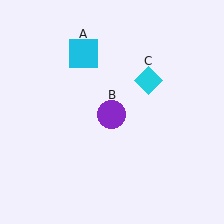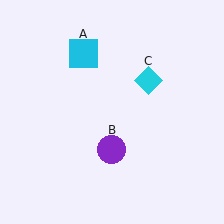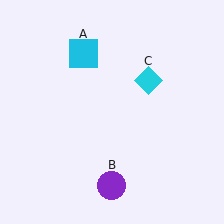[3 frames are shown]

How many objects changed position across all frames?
1 object changed position: purple circle (object B).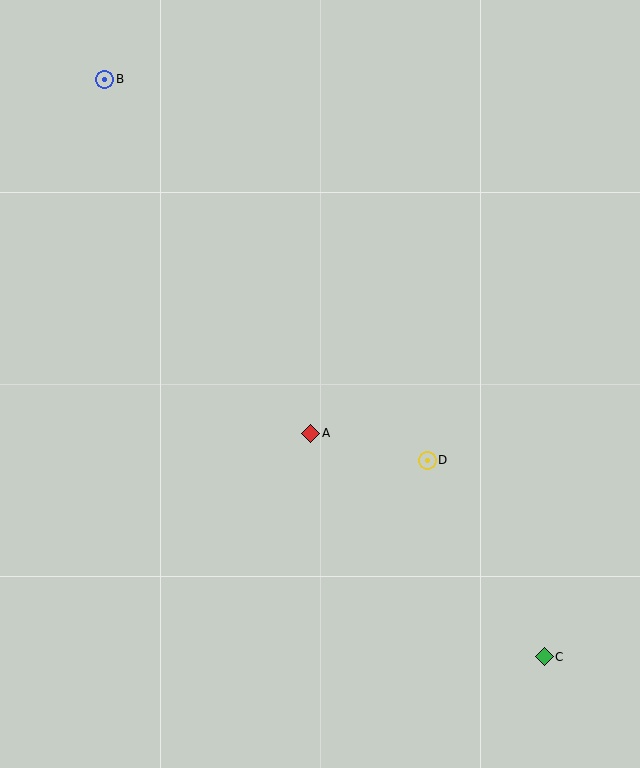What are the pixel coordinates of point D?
Point D is at (427, 461).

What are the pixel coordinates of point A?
Point A is at (311, 433).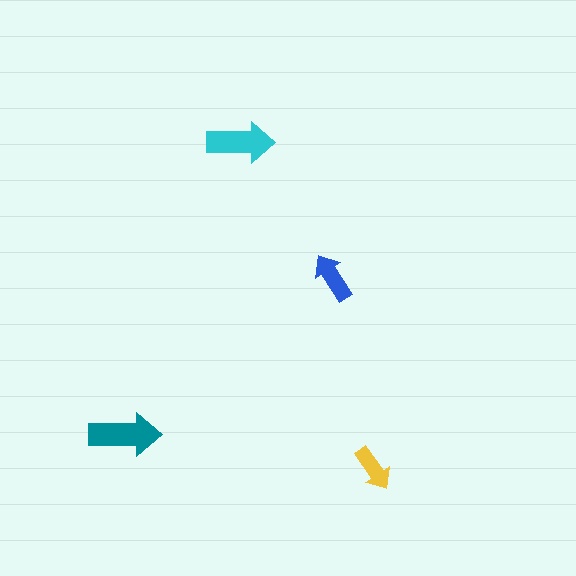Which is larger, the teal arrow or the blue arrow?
The teal one.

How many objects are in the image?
There are 4 objects in the image.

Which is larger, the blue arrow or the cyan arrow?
The cyan one.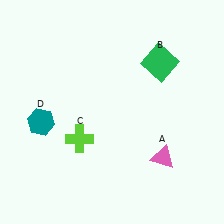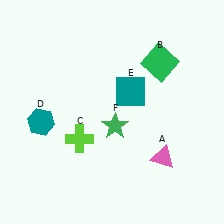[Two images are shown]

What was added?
A teal square (E), a green star (F) were added in Image 2.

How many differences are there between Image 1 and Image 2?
There are 2 differences between the two images.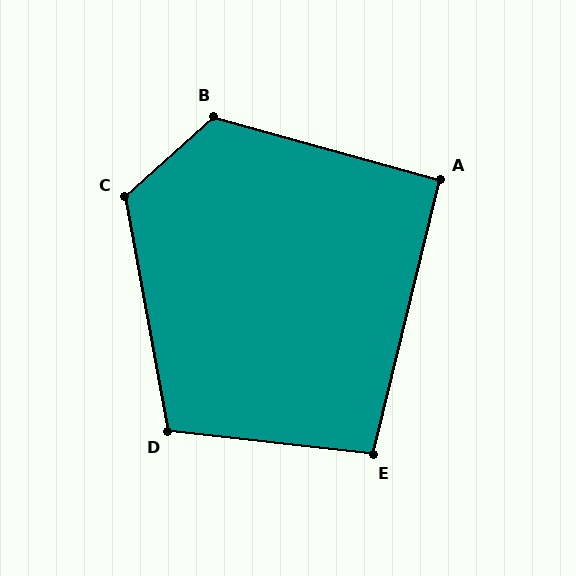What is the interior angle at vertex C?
Approximately 122 degrees (obtuse).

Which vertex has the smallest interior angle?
A, at approximately 92 degrees.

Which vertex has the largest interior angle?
B, at approximately 122 degrees.